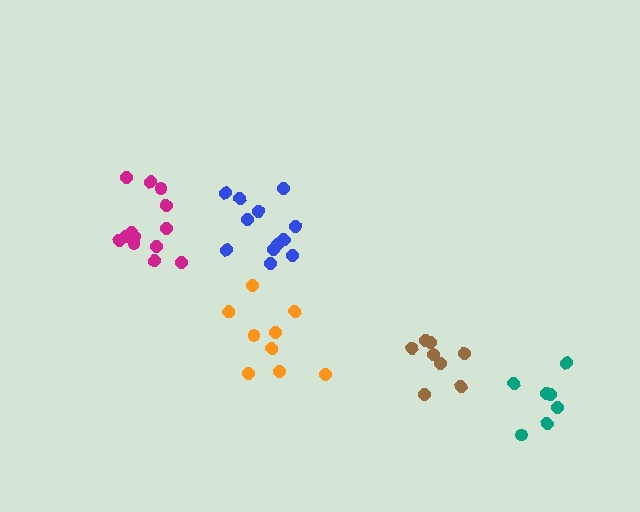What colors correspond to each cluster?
The clusters are colored: blue, orange, brown, teal, magenta.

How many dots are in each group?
Group 1: 12 dots, Group 2: 9 dots, Group 3: 8 dots, Group 4: 7 dots, Group 5: 13 dots (49 total).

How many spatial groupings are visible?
There are 5 spatial groupings.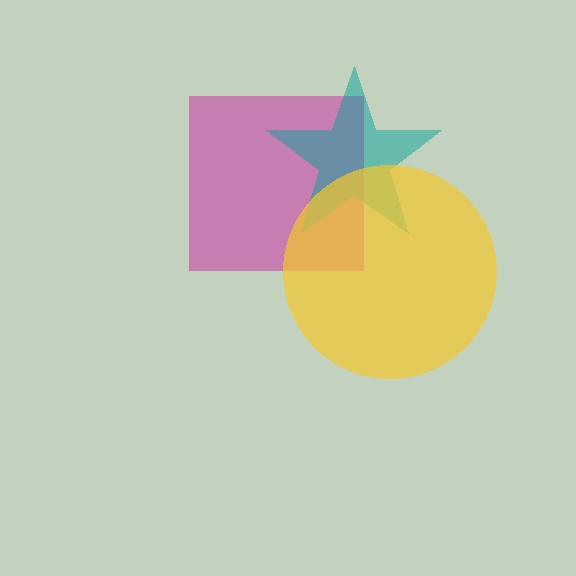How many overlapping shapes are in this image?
There are 3 overlapping shapes in the image.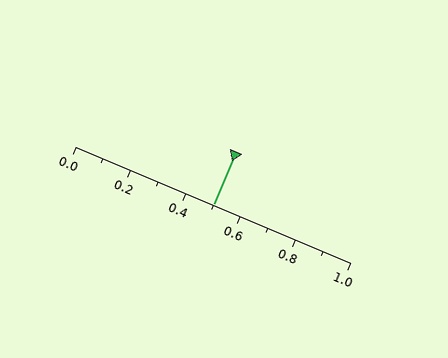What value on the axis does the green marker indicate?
The marker indicates approximately 0.5.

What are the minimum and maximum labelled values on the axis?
The axis runs from 0.0 to 1.0.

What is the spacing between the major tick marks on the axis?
The major ticks are spaced 0.2 apart.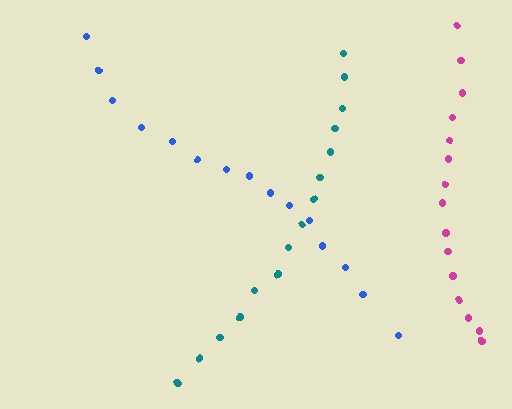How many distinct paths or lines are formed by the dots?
There are 3 distinct paths.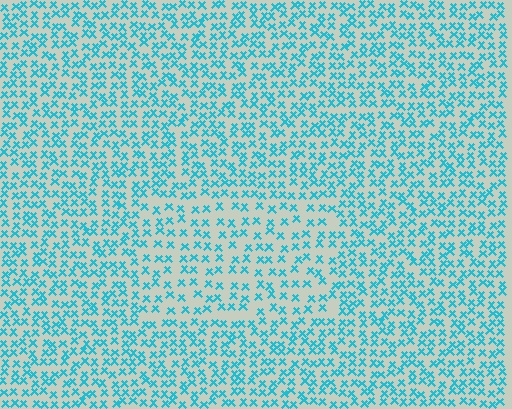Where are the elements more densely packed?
The elements are more densely packed outside the rectangle boundary.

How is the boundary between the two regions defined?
The boundary is defined by a change in element density (approximately 1.6x ratio). All elements are the same color, size, and shape.